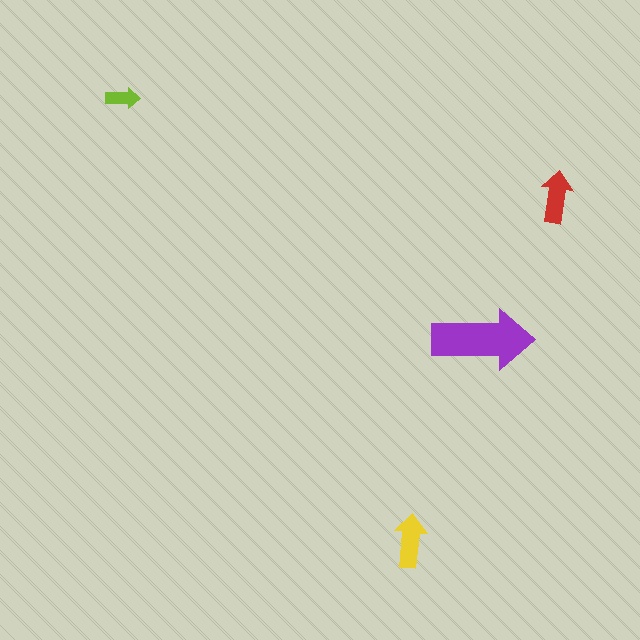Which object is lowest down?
The yellow arrow is bottommost.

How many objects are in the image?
There are 4 objects in the image.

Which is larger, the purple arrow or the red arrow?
The purple one.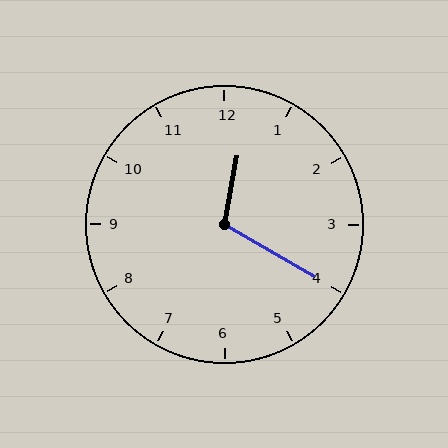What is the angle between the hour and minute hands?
Approximately 110 degrees.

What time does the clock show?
12:20.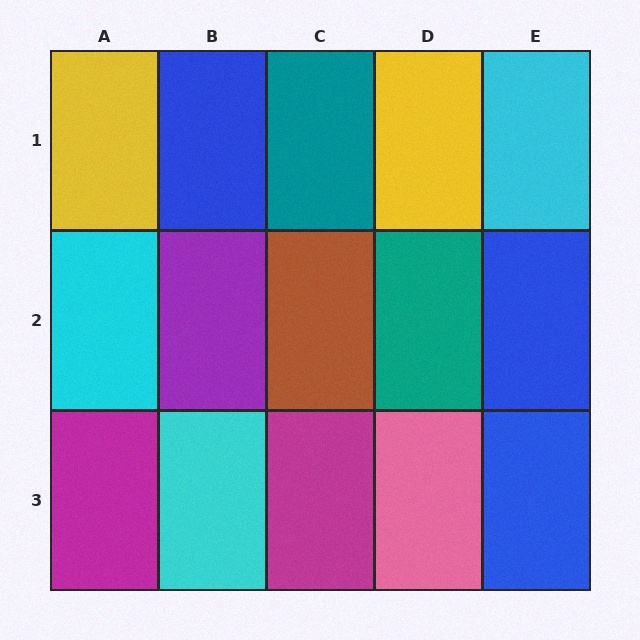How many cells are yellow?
2 cells are yellow.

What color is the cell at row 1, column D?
Yellow.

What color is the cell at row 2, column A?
Cyan.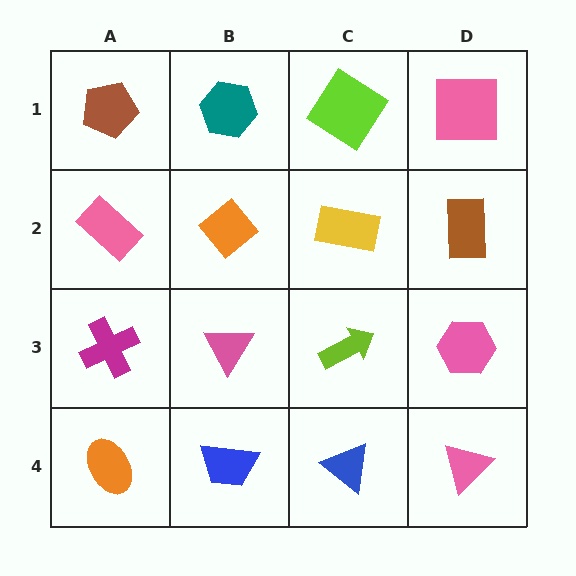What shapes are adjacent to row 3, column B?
An orange diamond (row 2, column B), a blue trapezoid (row 4, column B), a magenta cross (row 3, column A), a lime arrow (row 3, column C).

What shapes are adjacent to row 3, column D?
A brown rectangle (row 2, column D), a pink triangle (row 4, column D), a lime arrow (row 3, column C).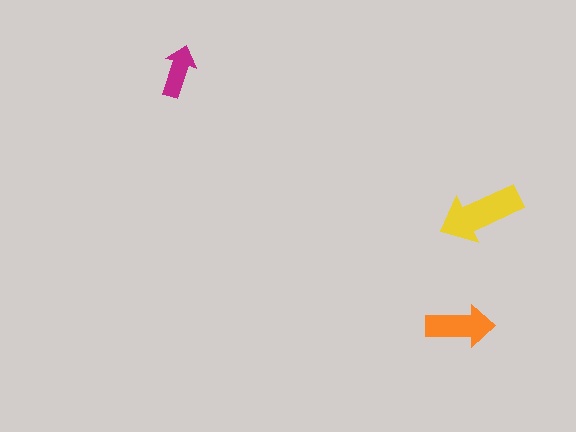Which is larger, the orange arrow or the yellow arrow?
The yellow one.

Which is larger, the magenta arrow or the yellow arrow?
The yellow one.